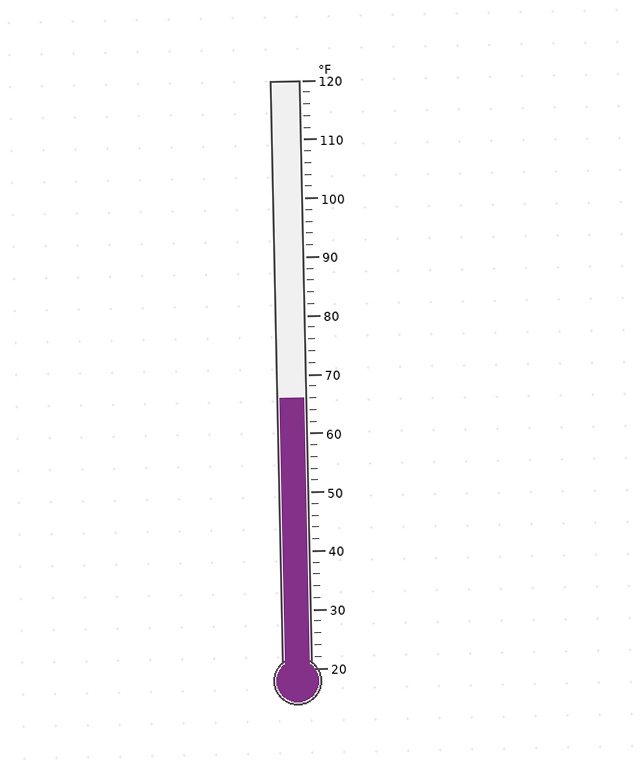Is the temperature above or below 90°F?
The temperature is below 90°F.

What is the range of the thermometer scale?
The thermometer scale ranges from 20°F to 120°F.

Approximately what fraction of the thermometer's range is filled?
The thermometer is filled to approximately 45% of its range.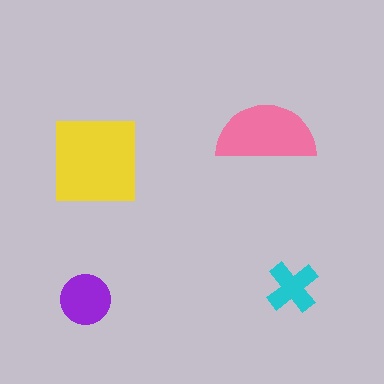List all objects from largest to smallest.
The yellow square, the pink semicircle, the purple circle, the cyan cross.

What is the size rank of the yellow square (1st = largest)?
1st.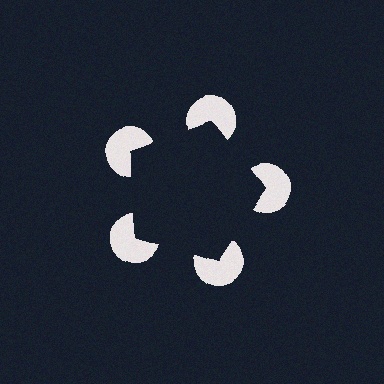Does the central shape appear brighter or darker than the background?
It typically appears slightly darker than the background, even though no actual brightness change is drawn.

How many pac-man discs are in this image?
There are 5 — one at each vertex of the illusory pentagon.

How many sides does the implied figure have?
5 sides.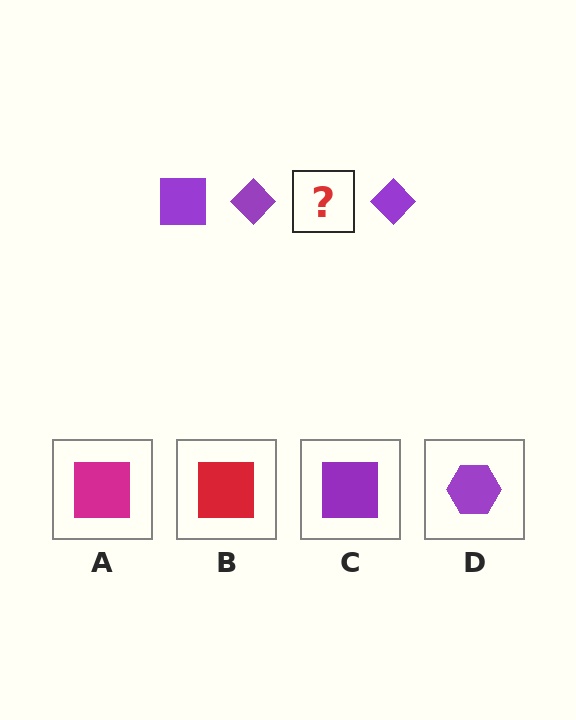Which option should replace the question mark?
Option C.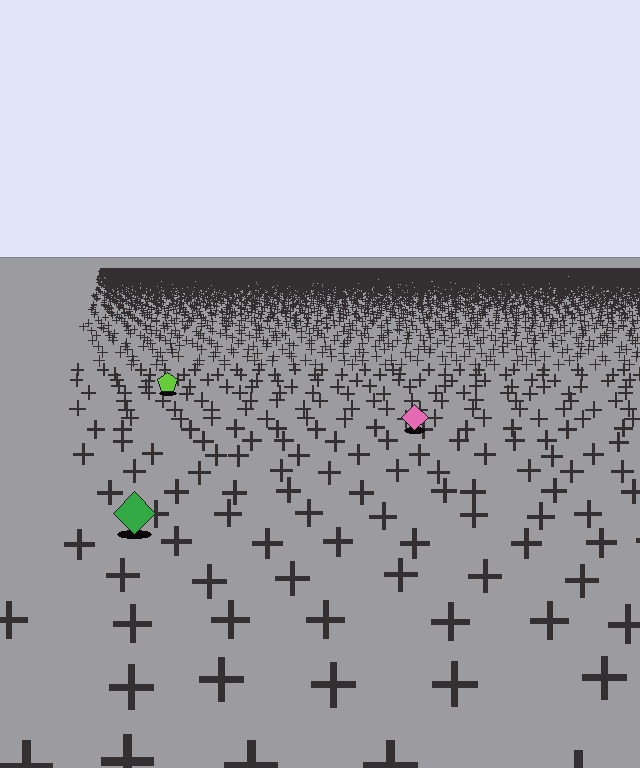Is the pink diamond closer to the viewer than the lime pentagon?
Yes. The pink diamond is closer — you can tell from the texture gradient: the ground texture is coarser near it.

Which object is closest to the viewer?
The green diamond is closest. The texture marks near it are larger and more spread out.